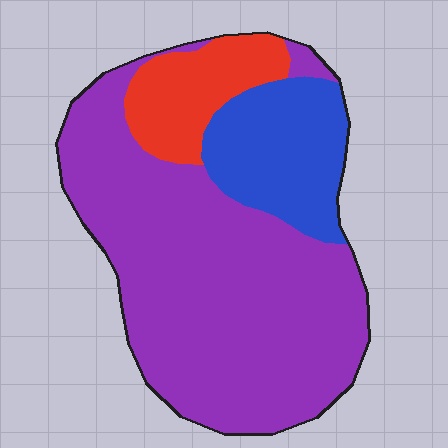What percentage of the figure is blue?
Blue takes up about one fifth (1/5) of the figure.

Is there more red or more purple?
Purple.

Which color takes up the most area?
Purple, at roughly 65%.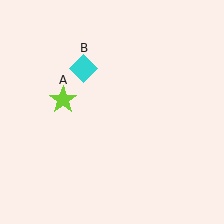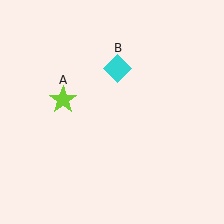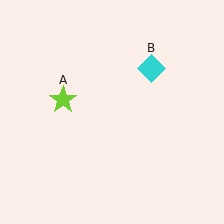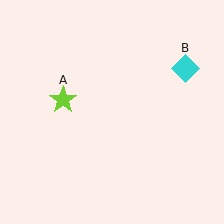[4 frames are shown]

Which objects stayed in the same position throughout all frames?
Lime star (object A) remained stationary.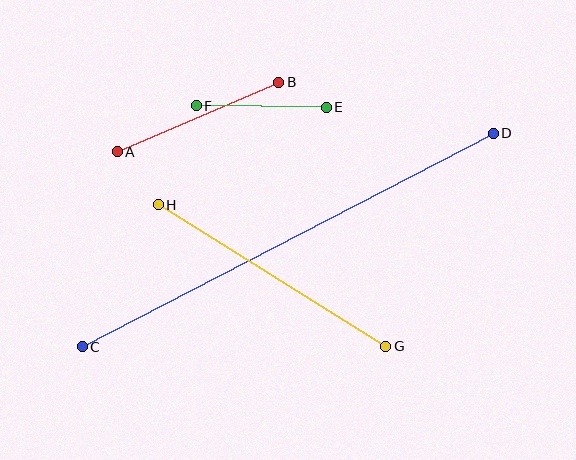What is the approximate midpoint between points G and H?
The midpoint is at approximately (272, 276) pixels.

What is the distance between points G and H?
The distance is approximately 268 pixels.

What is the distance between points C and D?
The distance is approximately 463 pixels.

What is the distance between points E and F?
The distance is approximately 130 pixels.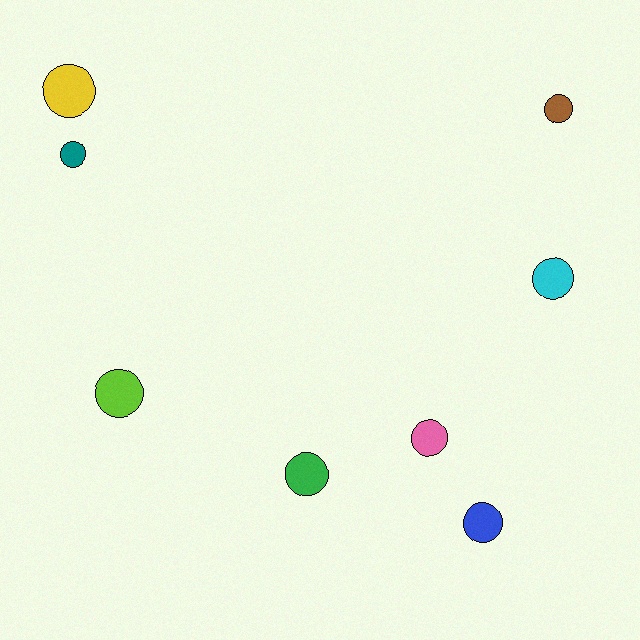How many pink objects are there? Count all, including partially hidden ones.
There is 1 pink object.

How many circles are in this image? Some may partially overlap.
There are 8 circles.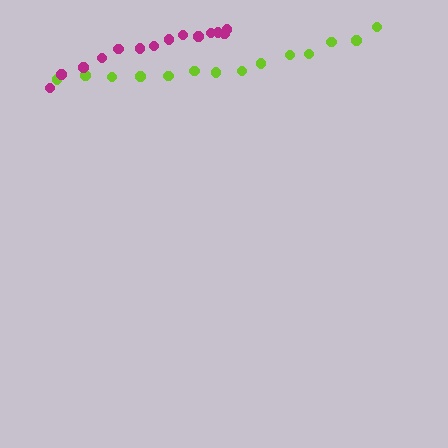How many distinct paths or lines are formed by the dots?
There are 2 distinct paths.